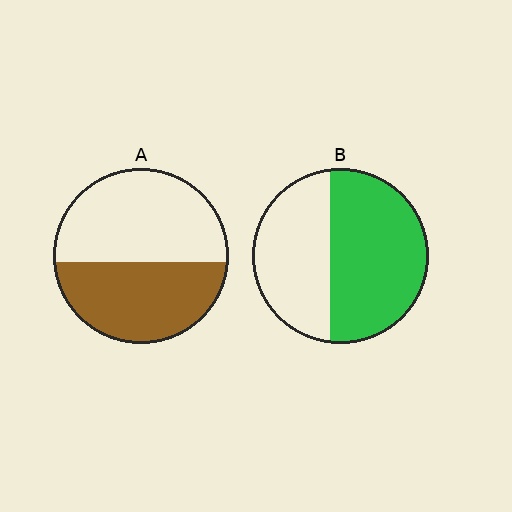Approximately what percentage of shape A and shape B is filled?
A is approximately 45% and B is approximately 60%.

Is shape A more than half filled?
No.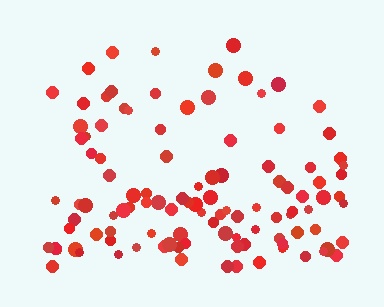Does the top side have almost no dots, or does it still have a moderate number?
Still a moderate number, just noticeably fewer than the bottom.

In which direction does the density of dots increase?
From top to bottom, with the bottom side densest.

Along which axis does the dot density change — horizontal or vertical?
Vertical.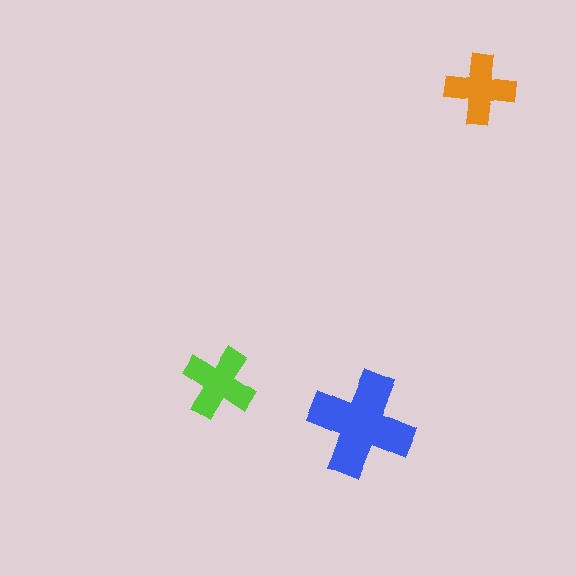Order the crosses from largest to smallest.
the blue one, the lime one, the orange one.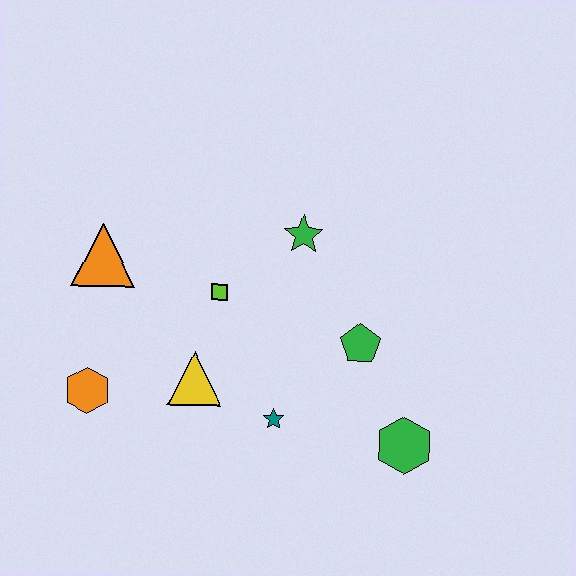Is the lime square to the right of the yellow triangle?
Yes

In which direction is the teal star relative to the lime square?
The teal star is below the lime square.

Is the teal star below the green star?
Yes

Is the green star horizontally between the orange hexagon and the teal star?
No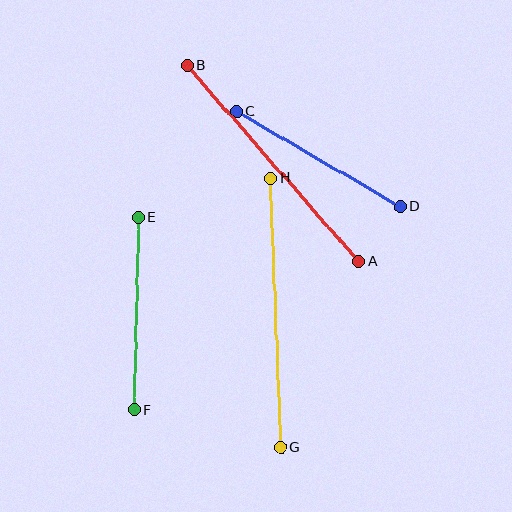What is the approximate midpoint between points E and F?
The midpoint is at approximately (136, 314) pixels.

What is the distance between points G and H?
The distance is approximately 269 pixels.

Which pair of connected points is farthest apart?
Points G and H are farthest apart.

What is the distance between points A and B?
The distance is approximately 261 pixels.